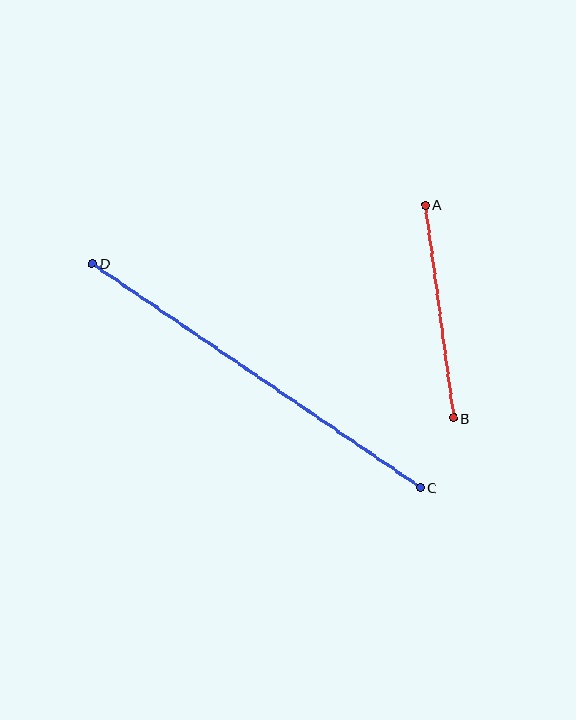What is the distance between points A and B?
The distance is approximately 215 pixels.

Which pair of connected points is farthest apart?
Points C and D are farthest apart.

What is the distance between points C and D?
The distance is approximately 397 pixels.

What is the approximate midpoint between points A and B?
The midpoint is at approximately (440, 311) pixels.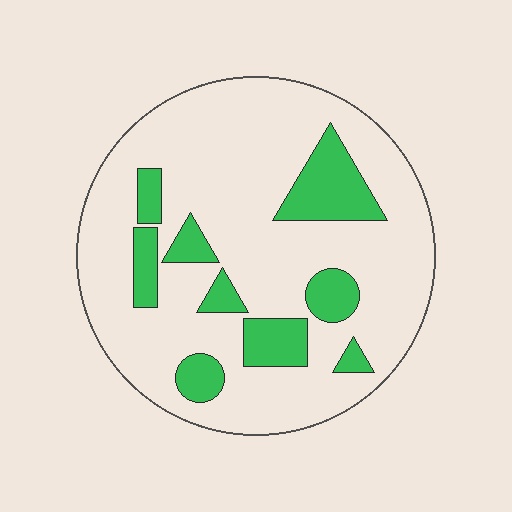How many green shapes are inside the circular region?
9.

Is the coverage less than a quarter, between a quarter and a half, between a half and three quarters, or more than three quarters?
Less than a quarter.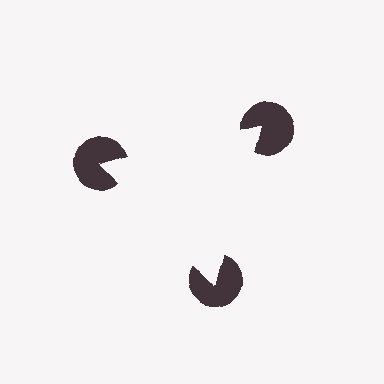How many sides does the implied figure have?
3 sides.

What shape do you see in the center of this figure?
An illusory triangle — its edges are inferred from the aligned wedge cuts in the pac-man discs, not physically drawn.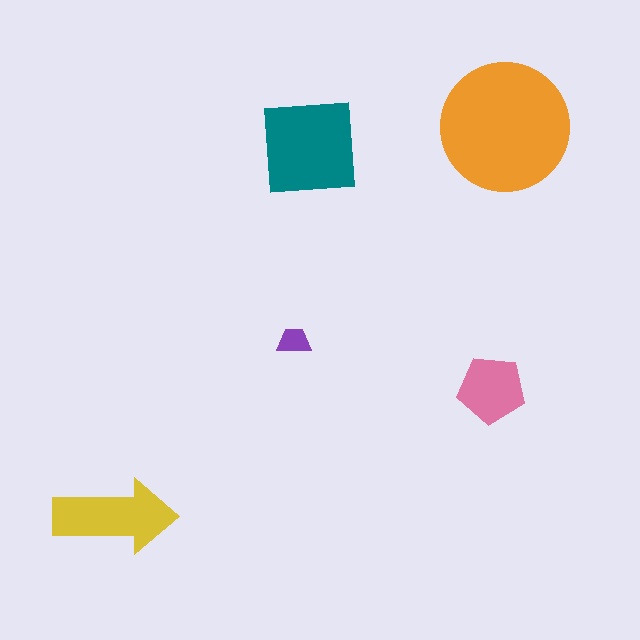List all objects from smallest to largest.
The purple trapezoid, the pink pentagon, the yellow arrow, the teal square, the orange circle.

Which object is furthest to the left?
The yellow arrow is leftmost.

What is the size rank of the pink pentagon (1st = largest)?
4th.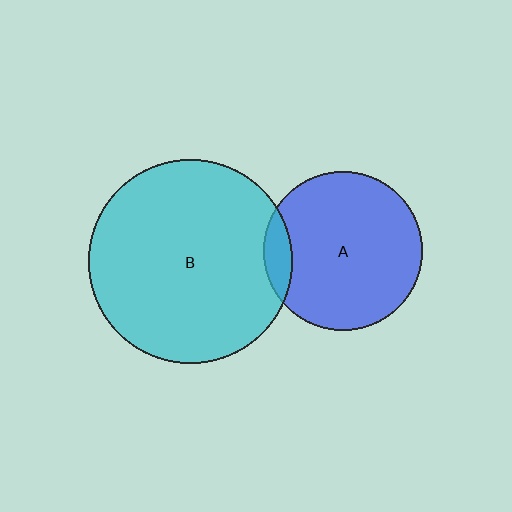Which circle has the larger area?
Circle B (cyan).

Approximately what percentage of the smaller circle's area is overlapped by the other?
Approximately 10%.